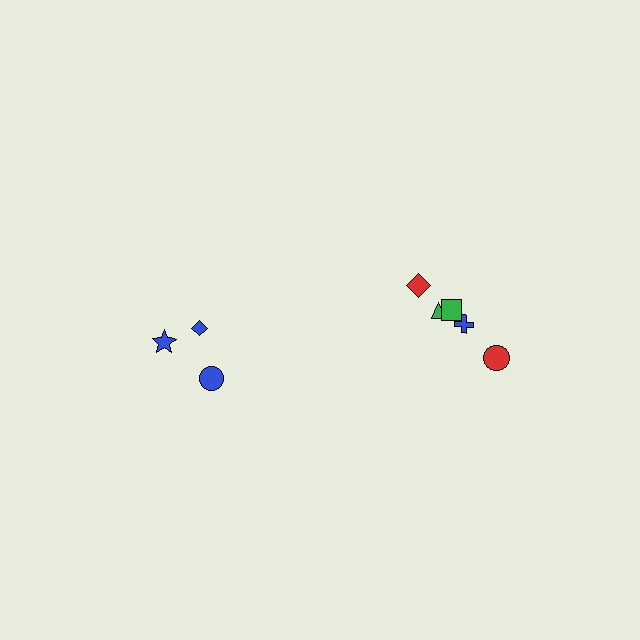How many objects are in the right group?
There are 5 objects.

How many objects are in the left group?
There are 3 objects.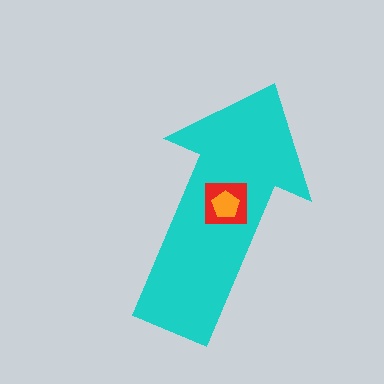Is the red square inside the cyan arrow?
Yes.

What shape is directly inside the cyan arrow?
The red square.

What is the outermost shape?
The cyan arrow.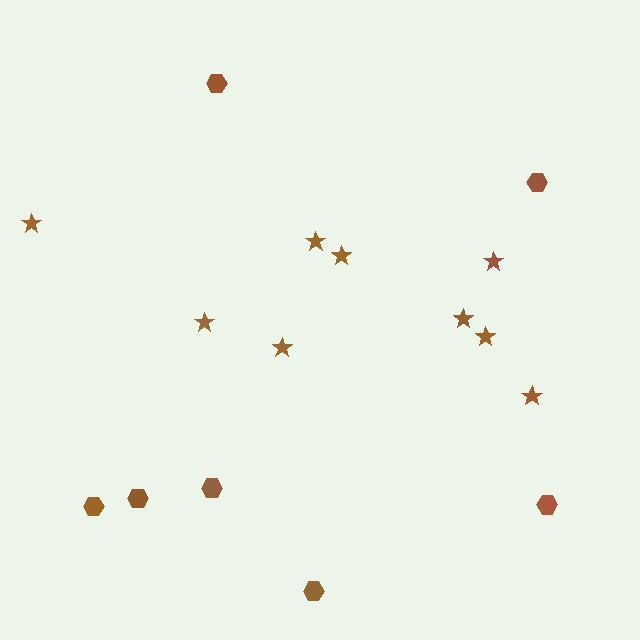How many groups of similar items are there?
There are 2 groups: one group of hexagons (7) and one group of stars (9).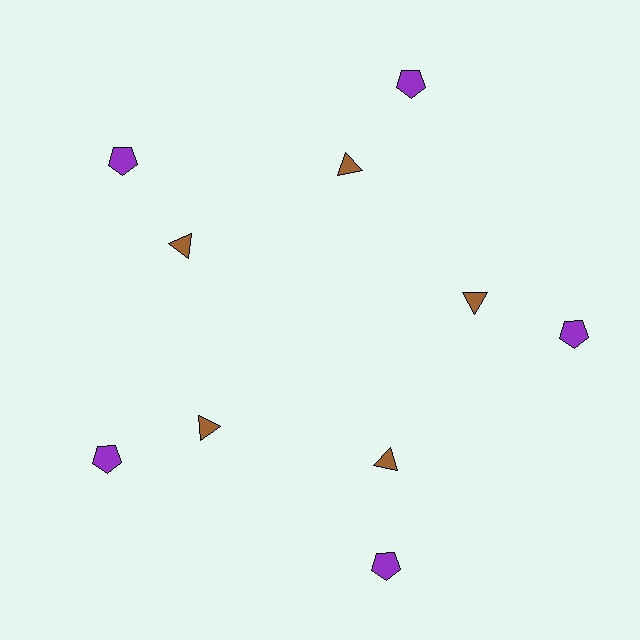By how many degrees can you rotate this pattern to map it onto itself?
The pattern maps onto itself every 72 degrees of rotation.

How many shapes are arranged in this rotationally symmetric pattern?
There are 10 shapes, arranged in 5 groups of 2.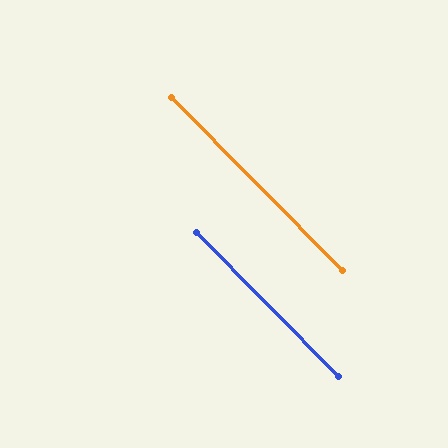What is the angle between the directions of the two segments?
Approximately 0 degrees.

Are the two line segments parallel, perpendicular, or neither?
Parallel — their directions differ by only 0.2°.